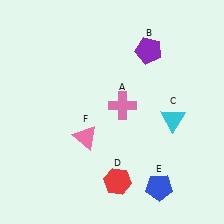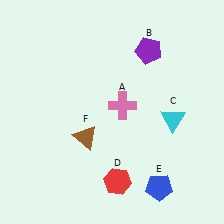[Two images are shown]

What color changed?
The triangle (F) changed from pink in Image 1 to brown in Image 2.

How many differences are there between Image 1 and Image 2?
There is 1 difference between the two images.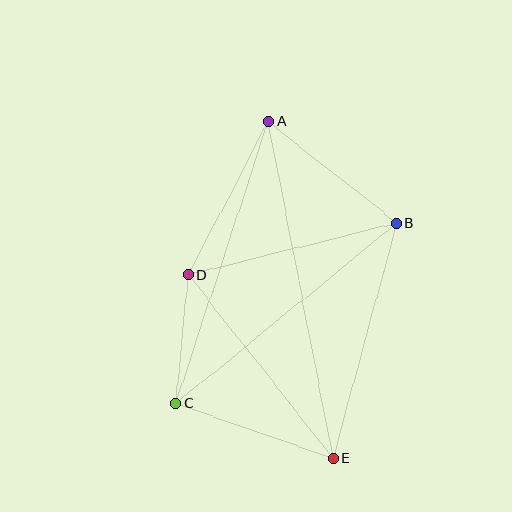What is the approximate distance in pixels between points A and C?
The distance between A and C is approximately 296 pixels.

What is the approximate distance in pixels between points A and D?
The distance between A and D is approximately 173 pixels.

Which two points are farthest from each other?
Points A and E are farthest from each other.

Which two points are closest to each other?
Points C and D are closest to each other.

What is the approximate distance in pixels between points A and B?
The distance between A and B is approximately 164 pixels.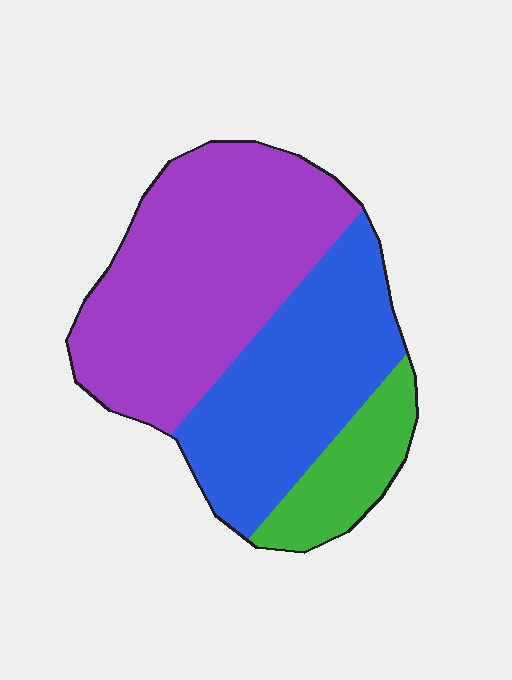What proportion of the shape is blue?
Blue covers roughly 35% of the shape.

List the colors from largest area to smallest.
From largest to smallest: purple, blue, green.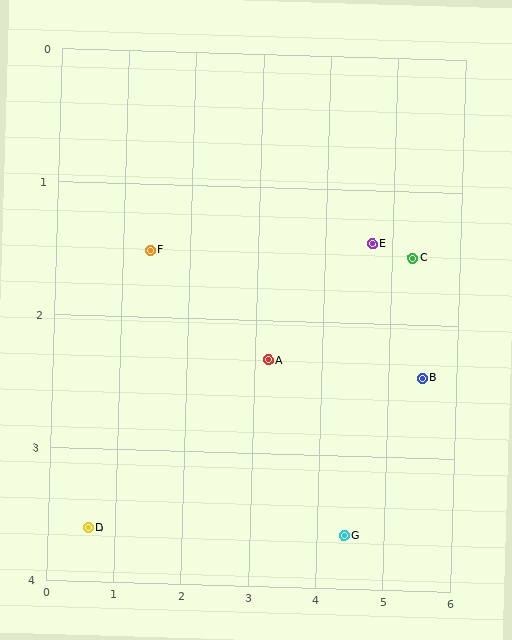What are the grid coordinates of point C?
Point C is at approximately (5.3, 1.5).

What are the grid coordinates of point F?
Point F is at approximately (1.4, 1.5).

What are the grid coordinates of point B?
Point B is at approximately (5.5, 2.4).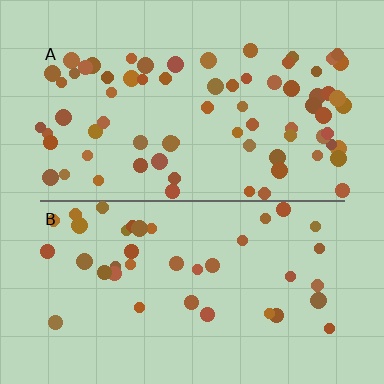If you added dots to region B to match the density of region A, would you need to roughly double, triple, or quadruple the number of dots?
Approximately double.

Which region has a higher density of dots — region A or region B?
A (the top).